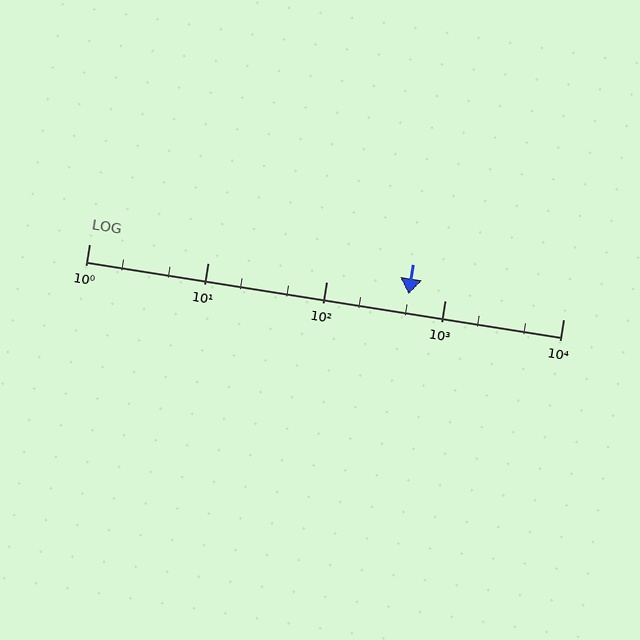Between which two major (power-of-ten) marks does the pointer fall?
The pointer is between 100 and 1000.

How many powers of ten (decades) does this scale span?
The scale spans 4 decades, from 1 to 10000.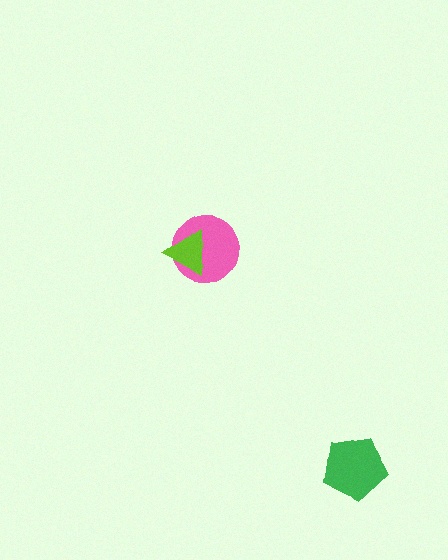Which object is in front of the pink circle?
The lime triangle is in front of the pink circle.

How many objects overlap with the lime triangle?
1 object overlaps with the lime triangle.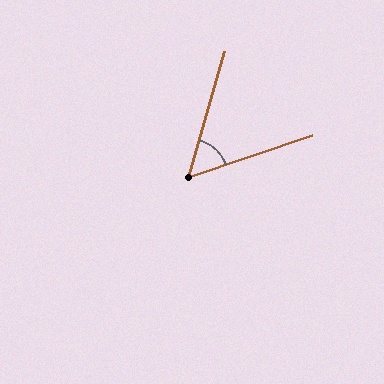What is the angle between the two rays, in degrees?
Approximately 55 degrees.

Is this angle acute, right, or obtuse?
It is acute.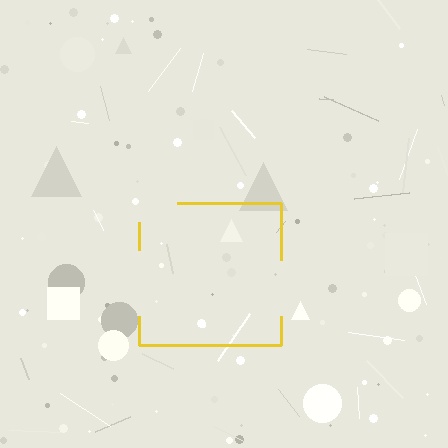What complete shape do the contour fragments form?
The contour fragments form a square.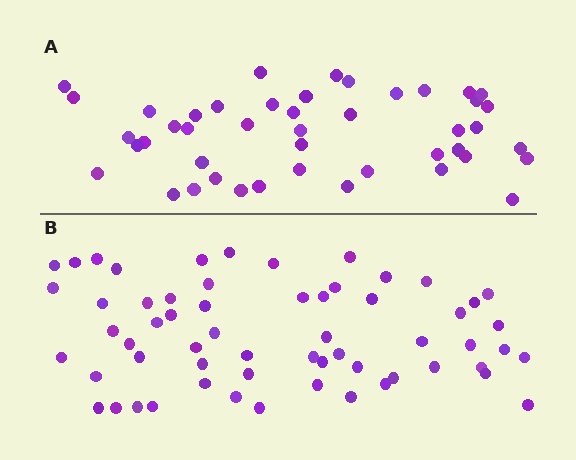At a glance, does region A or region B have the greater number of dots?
Region B (the bottom region) has more dots.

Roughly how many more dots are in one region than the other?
Region B has approximately 15 more dots than region A.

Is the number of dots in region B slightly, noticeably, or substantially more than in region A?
Region B has noticeably more, but not dramatically so. The ratio is roughly 1.3 to 1.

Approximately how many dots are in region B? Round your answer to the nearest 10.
About 60 dots.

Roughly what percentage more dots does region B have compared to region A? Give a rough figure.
About 35% more.